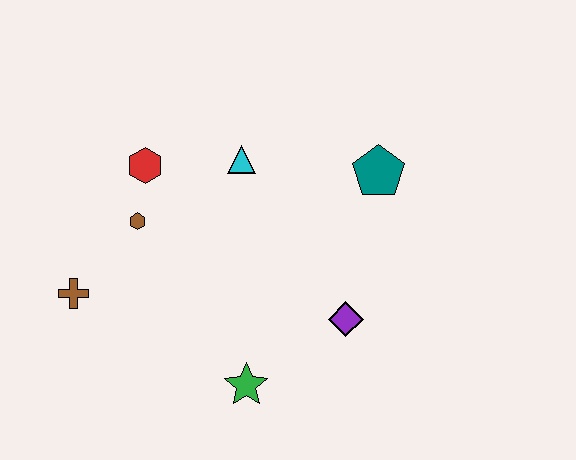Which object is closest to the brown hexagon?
The red hexagon is closest to the brown hexagon.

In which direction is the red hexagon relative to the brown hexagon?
The red hexagon is above the brown hexagon.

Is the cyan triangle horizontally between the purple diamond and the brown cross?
Yes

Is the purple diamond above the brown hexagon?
No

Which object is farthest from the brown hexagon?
The teal pentagon is farthest from the brown hexagon.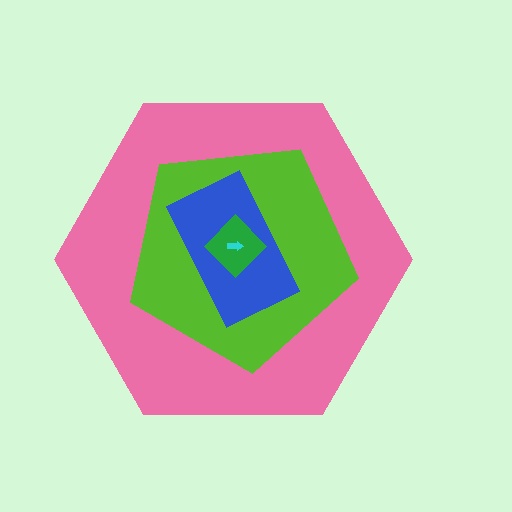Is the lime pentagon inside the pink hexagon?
Yes.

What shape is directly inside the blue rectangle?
The green diamond.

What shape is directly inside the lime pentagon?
The blue rectangle.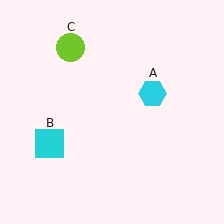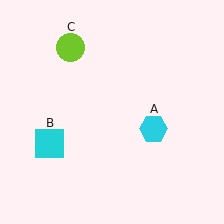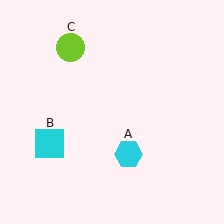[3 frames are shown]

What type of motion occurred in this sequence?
The cyan hexagon (object A) rotated clockwise around the center of the scene.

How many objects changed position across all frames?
1 object changed position: cyan hexagon (object A).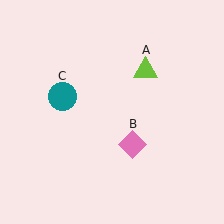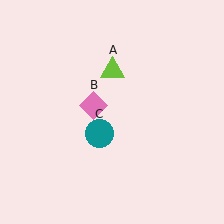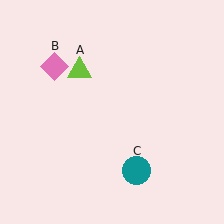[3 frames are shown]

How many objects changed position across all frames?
3 objects changed position: lime triangle (object A), pink diamond (object B), teal circle (object C).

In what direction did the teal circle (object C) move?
The teal circle (object C) moved down and to the right.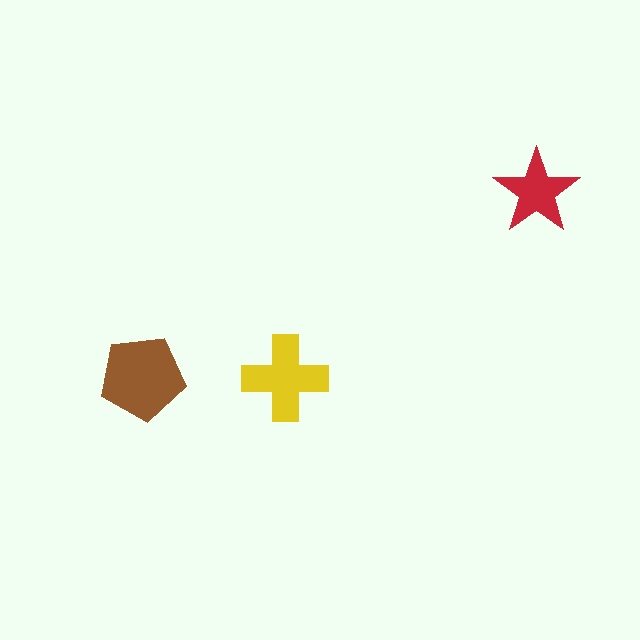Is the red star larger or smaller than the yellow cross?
Smaller.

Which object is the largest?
The brown pentagon.